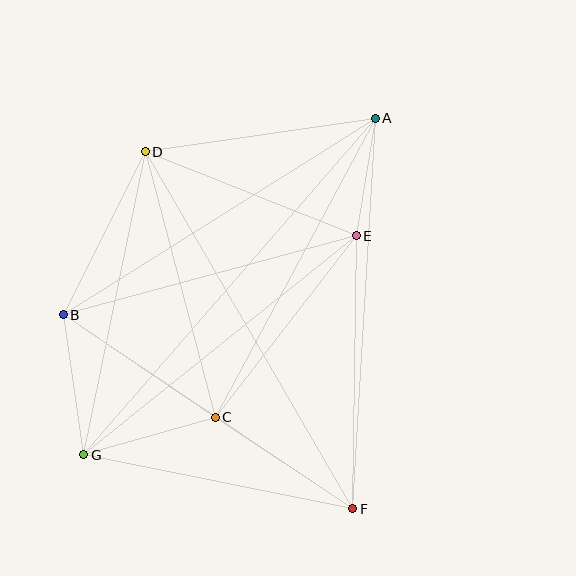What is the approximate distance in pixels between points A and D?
The distance between A and D is approximately 232 pixels.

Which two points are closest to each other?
Points A and E are closest to each other.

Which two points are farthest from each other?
Points A and G are farthest from each other.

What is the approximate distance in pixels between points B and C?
The distance between B and C is approximately 183 pixels.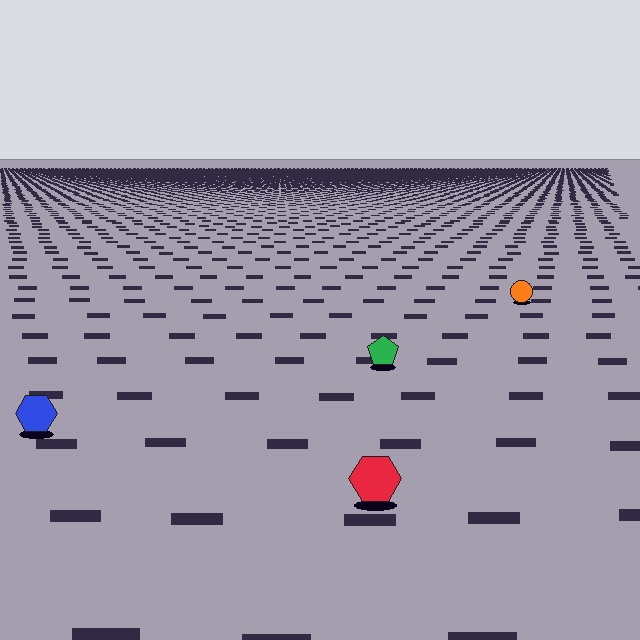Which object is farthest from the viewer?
The orange circle is farthest from the viewer. It appears smaller and the ground texture around it is denser.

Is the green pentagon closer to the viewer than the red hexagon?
No. The red hexagon is closer — you can tell from the texture gradient: the ground texture is coarser near it.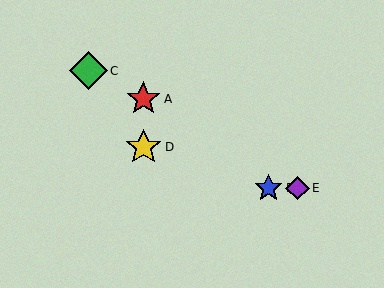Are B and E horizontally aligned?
Yes, both are at y≈188.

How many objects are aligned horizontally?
2 objects (B, E) are aligned horizontally.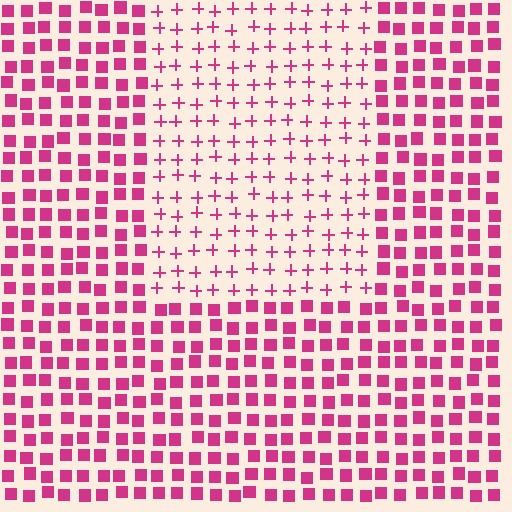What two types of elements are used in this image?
The image uses plus signs inside the rectangle region and squares outside it.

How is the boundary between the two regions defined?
The boundary is defined by a change in element shape: plus signs inside vs. squares outside. All elements share the same color and spacing.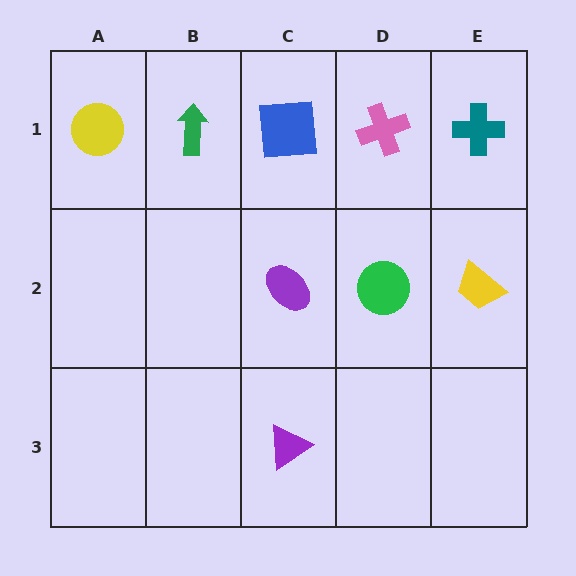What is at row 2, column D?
A green circle.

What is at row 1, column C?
A blue square.